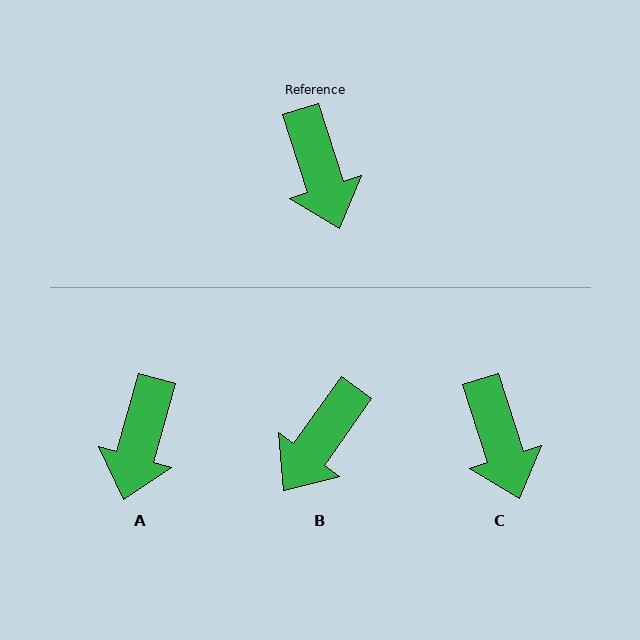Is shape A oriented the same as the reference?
No, it is off by about 33 degrees.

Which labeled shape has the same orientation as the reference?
C.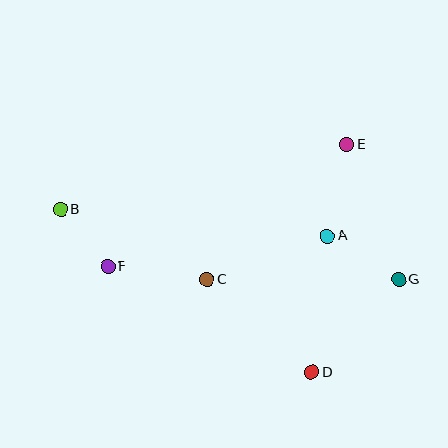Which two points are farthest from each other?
Points B and G are farthest from each other.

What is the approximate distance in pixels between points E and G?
The distance between E and G is approximately 145 pixels.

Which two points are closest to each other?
Points B and F are closest to each other.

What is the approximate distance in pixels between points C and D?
The distance between C and D is approximately 140 pixels.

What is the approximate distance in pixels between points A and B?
The distance between A and B is approximately 268 pixels.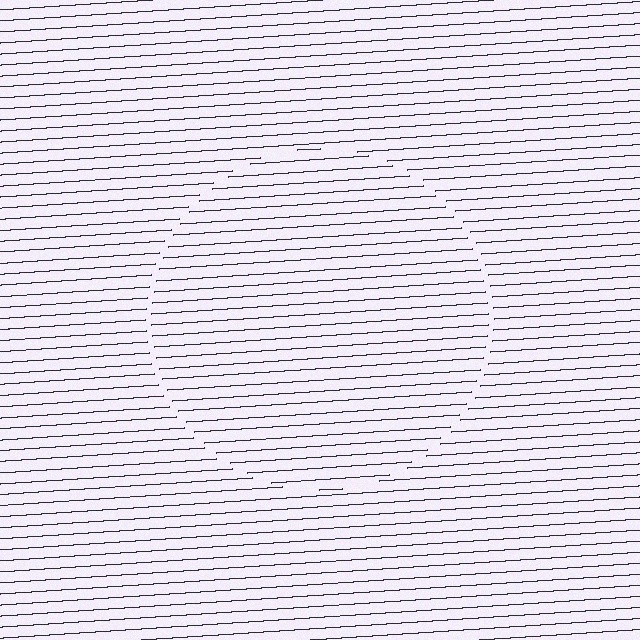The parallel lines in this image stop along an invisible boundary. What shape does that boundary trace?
An illusory circle. The interior of the shape contains the same grating, shifted by half a period — the contour is defined by the phase discontinuity where line-ends from the inner and outer gratings abut.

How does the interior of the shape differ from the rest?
The interior of the shape contains the same grating, shifted by half a period — the contour is defined by the phase discontinuity where line-ends from the inner and outer gratings abut.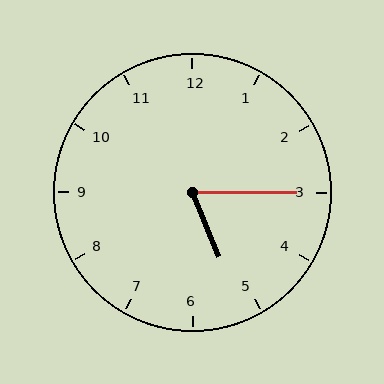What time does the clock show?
5:15.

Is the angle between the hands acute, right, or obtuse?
It is acute.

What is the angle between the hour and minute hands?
Approximately 68 degrees.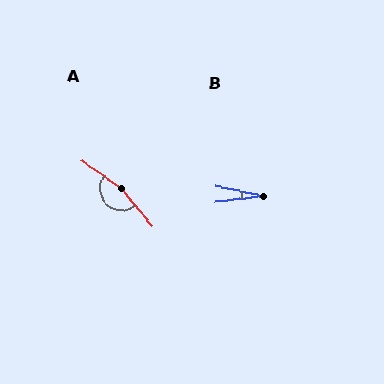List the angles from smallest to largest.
B (20°), A (165°).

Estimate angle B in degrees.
Approximately 20 degrees.